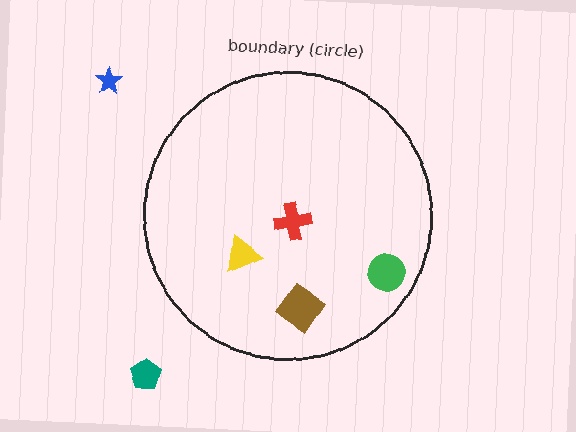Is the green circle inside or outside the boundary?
Inside.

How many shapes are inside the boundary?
4 inside, 2 outside.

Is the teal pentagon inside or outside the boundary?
Outside.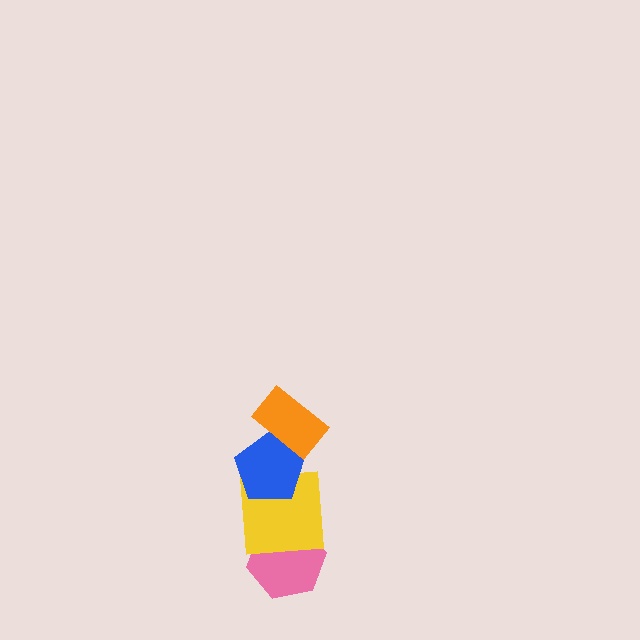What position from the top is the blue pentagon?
The blue pentagon is 2nd from the top.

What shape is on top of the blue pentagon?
The orange rectangle is on top of the blue pentagon.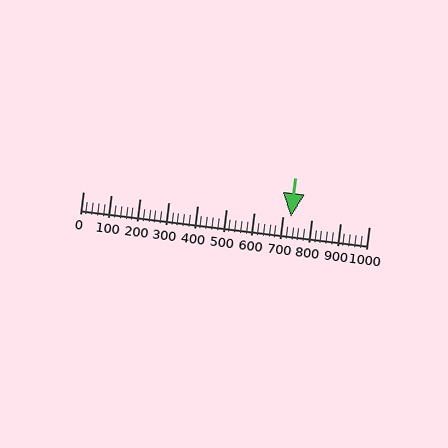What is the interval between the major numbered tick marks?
The major tick marks are spaced 100 units apart.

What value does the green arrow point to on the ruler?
The green arrow points to approximately 728.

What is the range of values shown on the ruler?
The ruler shows values from 0 to 1000.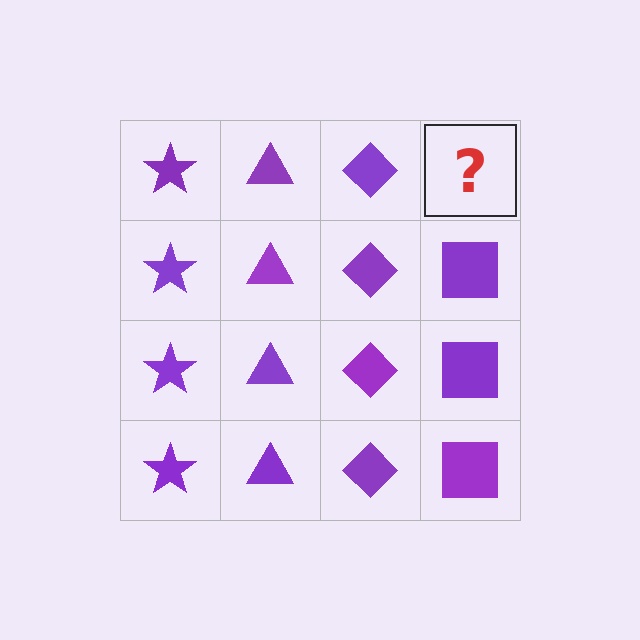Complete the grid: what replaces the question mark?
The question mark should be replaced with a purple square.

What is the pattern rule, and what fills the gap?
The rule is that each column has a consistent shape. The gap should be filled with a purple square.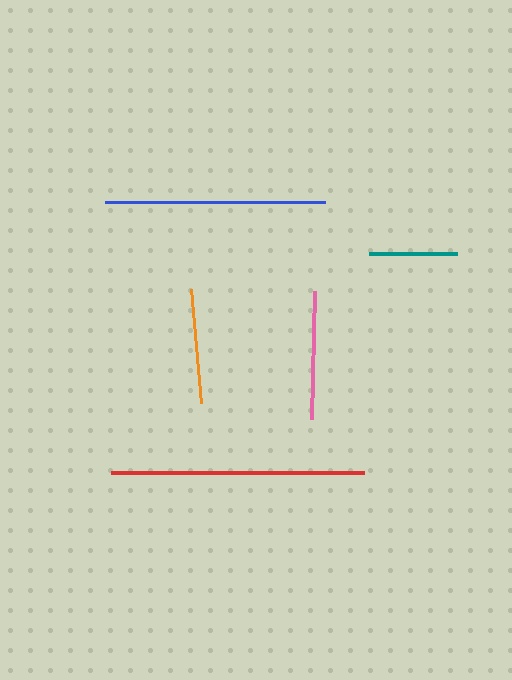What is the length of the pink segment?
The pink segment is approximately 128 pixels long.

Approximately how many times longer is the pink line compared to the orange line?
The pink line is approximately 1.1 times the length of the orange line.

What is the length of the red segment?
The red segment is approximately 253 pixels long.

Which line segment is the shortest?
The teal line is the shortest at approximately 88 pixels.